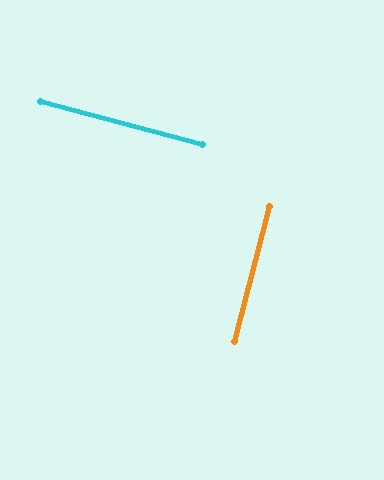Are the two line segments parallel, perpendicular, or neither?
Perpendicular — they meet at approximately 90°.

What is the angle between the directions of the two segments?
Approximately 90 degrees.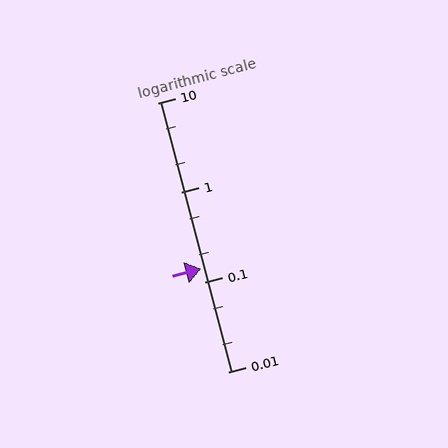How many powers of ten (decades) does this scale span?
The scale spans 3 decades, from 0.01 to 10.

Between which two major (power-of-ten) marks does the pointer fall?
The pointer is between 0.1 and 1.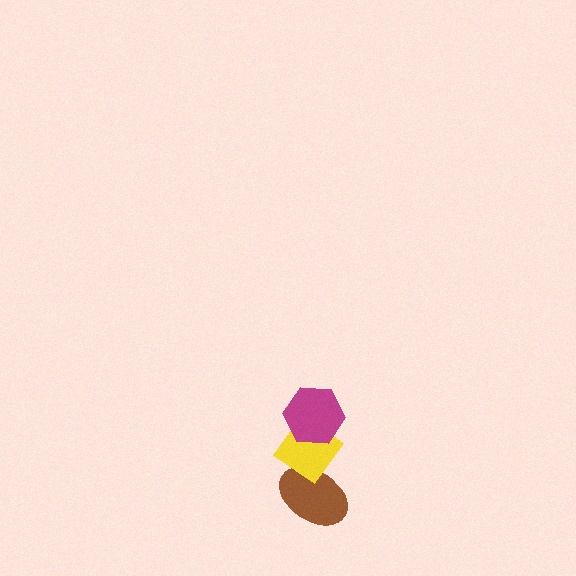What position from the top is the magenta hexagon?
The magenta hexagon is 1st from the top.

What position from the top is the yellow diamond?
The yellow diamond is 2nd from the top.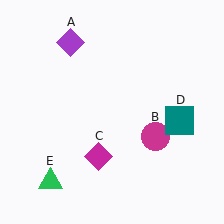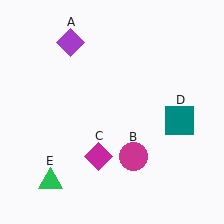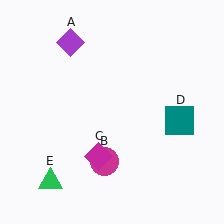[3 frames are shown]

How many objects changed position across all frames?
1 object changed position: magenta circle (object B).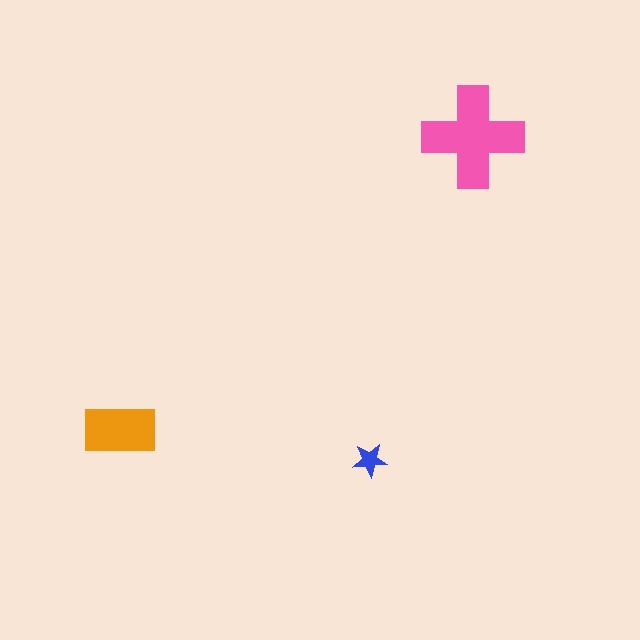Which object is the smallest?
The blue star.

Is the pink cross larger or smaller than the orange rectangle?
Larger.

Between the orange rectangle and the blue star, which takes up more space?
The orange rectangle.